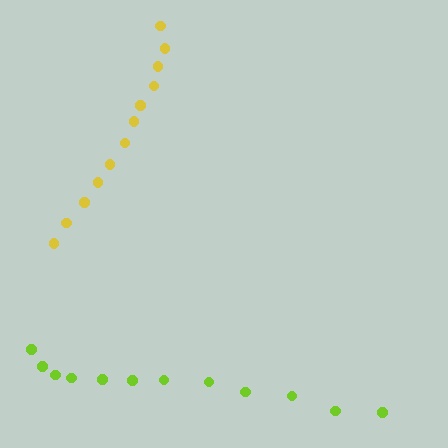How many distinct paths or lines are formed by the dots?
There are 2 distinct paths.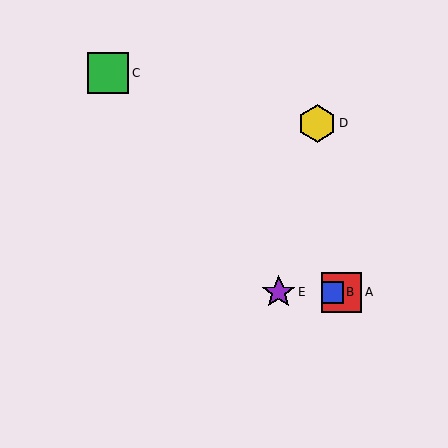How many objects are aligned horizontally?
3 objects (A, B, E) are aligned horizontally.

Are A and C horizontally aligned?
No, A is at y≈292 and C is at y≈73.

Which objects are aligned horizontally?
Objects A, B, E are aligned horizontally.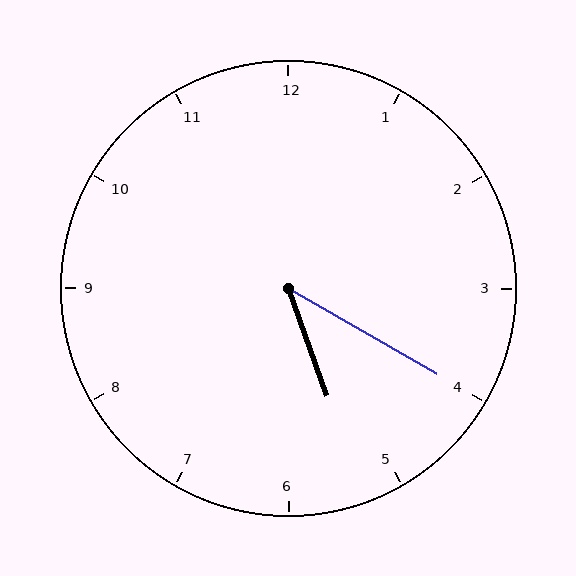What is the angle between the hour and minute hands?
Approximately 40 degrees.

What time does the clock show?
5:20.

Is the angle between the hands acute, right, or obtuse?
It is acute.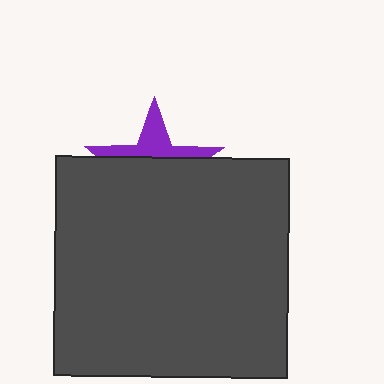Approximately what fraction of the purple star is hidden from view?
Roughly 64% of the purple star is hidden behind the dark gray rectangle.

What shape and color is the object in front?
The object in front is a dark gray rectangle.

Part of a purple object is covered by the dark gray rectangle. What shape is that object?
It is a star.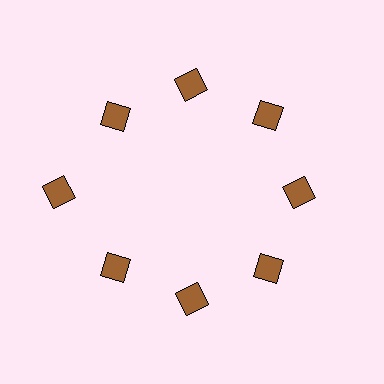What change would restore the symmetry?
The symmetry would be restored by moving it inward, back onto the ring so that all 8 squares sit at equal angles and equal distance from the center.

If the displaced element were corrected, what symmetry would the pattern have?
It would have 8-fold rotational symmetry — the pattern would map onto itself every 45 degrees.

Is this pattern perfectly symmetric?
No. The 8 brown squares are arranged in a ring, but one element near the 9 o'clock position is pushed outward from the center, breaking the 8-fold rotational symmetry.